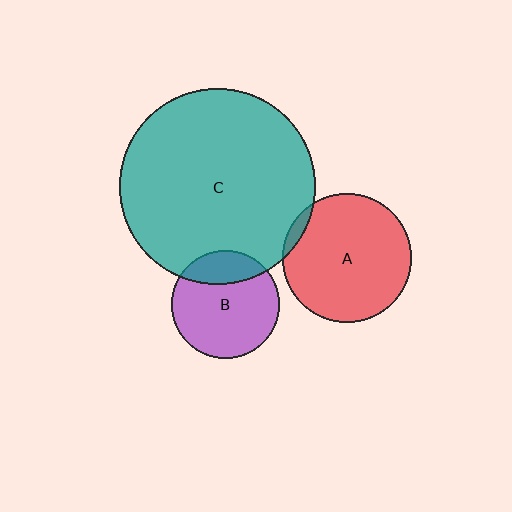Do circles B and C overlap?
Yes.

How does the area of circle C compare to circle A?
Approximately 2.3 times.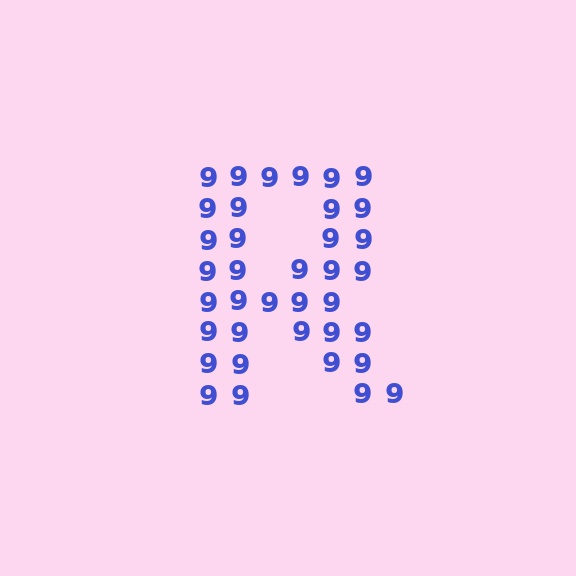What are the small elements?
The small elements are digit 9's.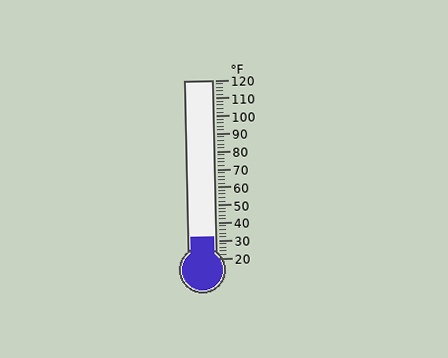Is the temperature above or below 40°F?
The temperature is below 40°F.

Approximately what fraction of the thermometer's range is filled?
The thermometer is filled to approximately 10% of its range.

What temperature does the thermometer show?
The thermometer shows approximately 32°F.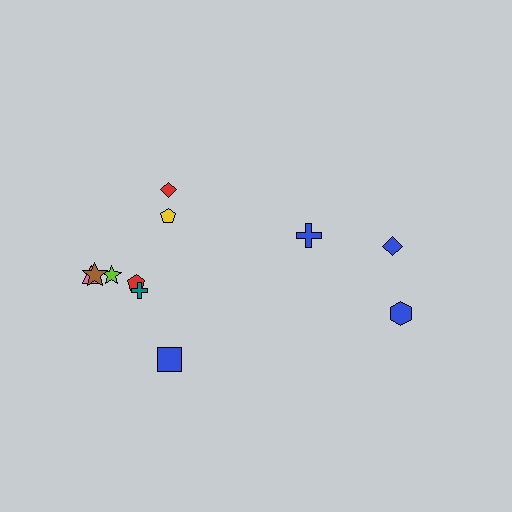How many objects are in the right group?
There are 3 objects.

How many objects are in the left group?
There are 8 objects.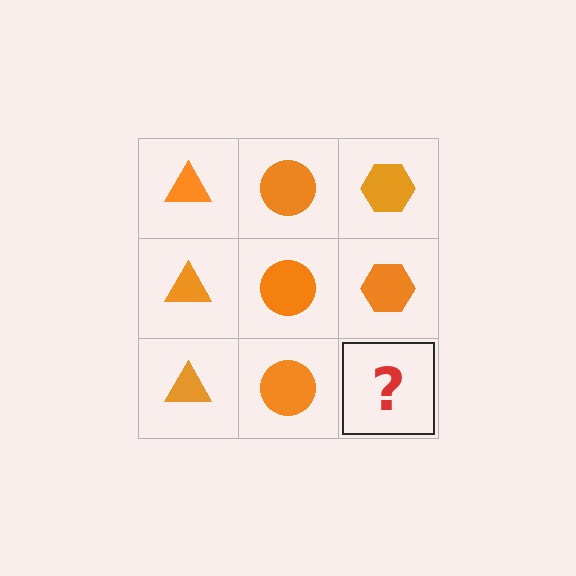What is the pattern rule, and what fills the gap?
The rule is that each column has a consistent shape. The gap should be filled with an orange hexagon.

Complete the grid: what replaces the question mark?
The question mark should be replaced with an orange hexagon.